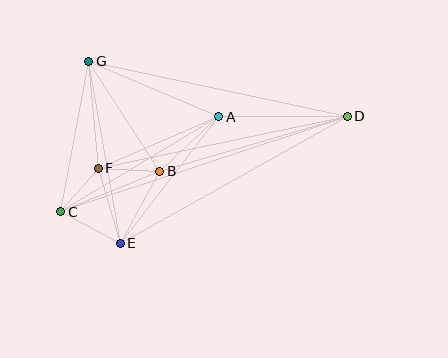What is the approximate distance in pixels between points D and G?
The distance between D and G is approximately 264 pixels.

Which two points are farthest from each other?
Points C and D are farthest from each other.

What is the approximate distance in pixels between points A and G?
The distance between A and G is approximately 141 pixels.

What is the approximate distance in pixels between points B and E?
The distance between B and E is approximately 82 pixels.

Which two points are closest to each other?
Points C and F are closest to each other.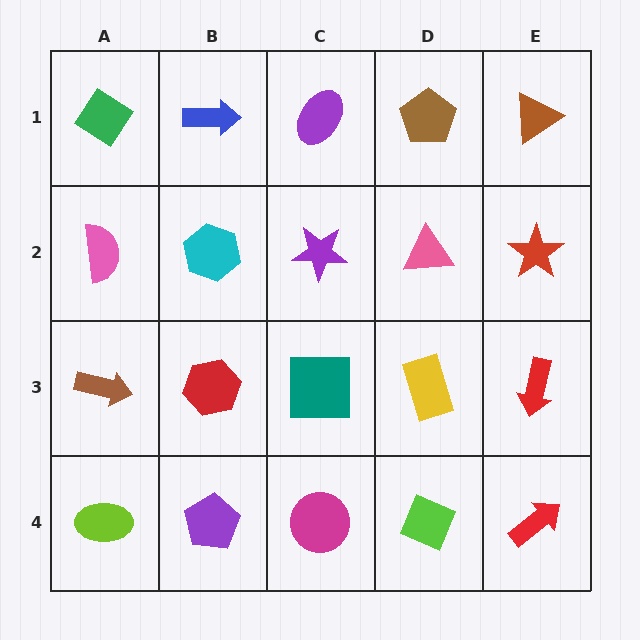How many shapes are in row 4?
5 shapes.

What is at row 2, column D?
A pink triangle.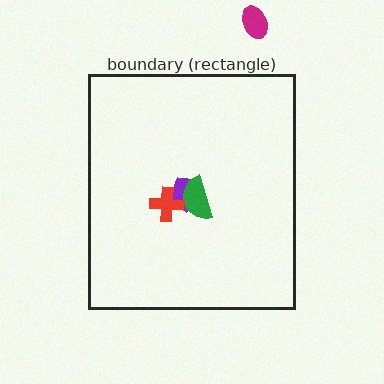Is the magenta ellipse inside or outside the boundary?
Outside.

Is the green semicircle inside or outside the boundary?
Inside.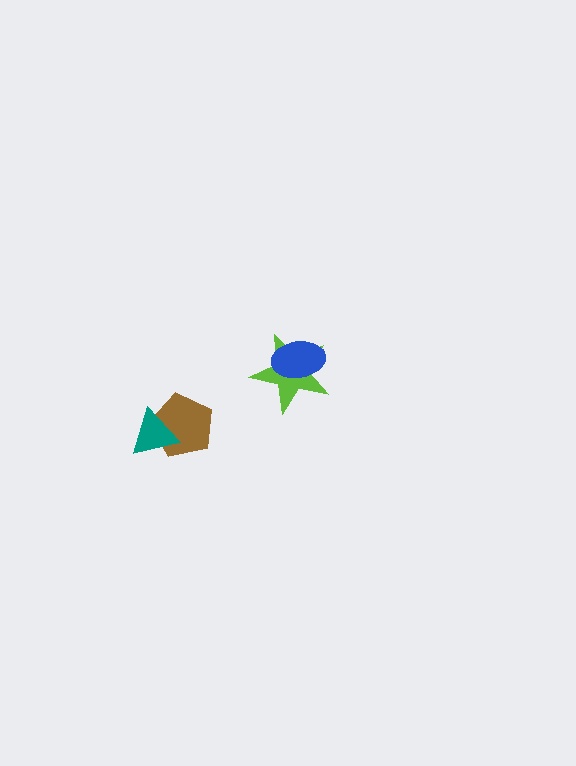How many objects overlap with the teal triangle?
1 object overlaps with the teal triangle.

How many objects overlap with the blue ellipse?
1 object overlaps with the blue ellipse.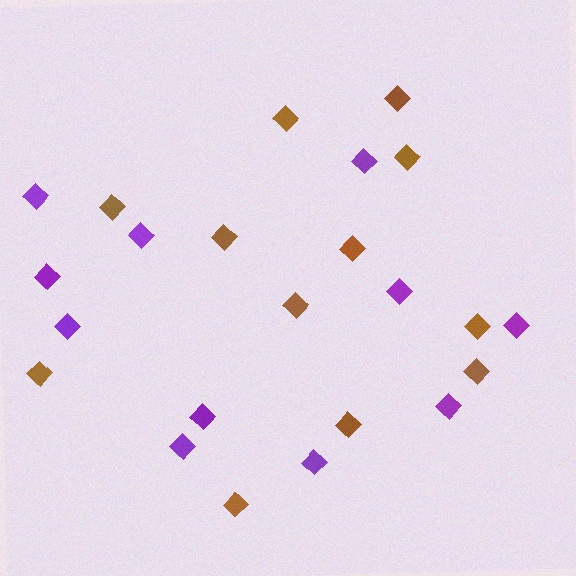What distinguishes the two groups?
There are 2 groups: one group of brown diamonds (12) and one group of purple diamonds (11).